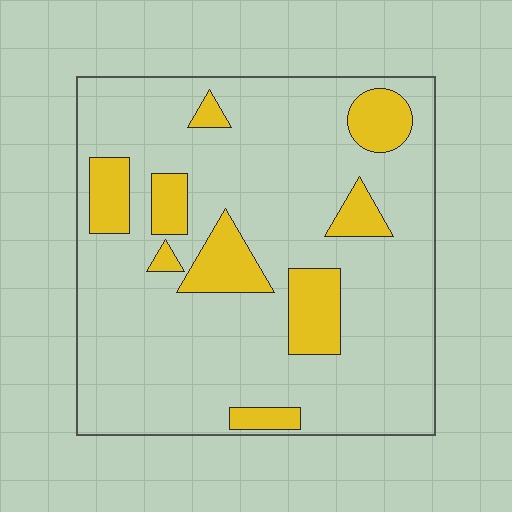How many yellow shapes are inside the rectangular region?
9.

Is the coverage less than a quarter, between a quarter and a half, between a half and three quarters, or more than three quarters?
Less than a quarter.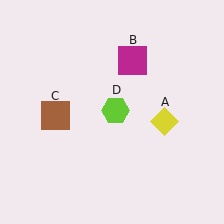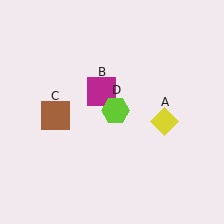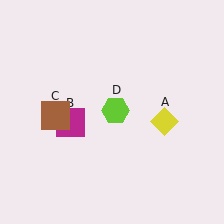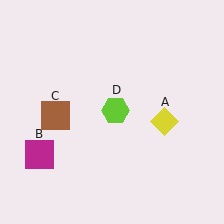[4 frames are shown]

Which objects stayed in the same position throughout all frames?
Yellow diamond (object A) and brown square (object C) and lime hexagon (object D) remained stationary.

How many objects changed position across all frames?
1 object changed position: magenta square (object B).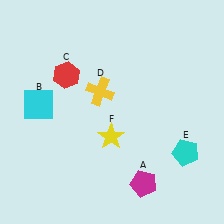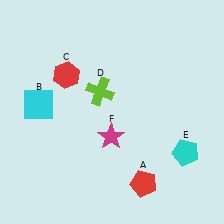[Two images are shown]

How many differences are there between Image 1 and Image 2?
There are 3 differences between the two images.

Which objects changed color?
A changed from magenta to red. D changed from yellow to lime. F changed from yellow to magenta.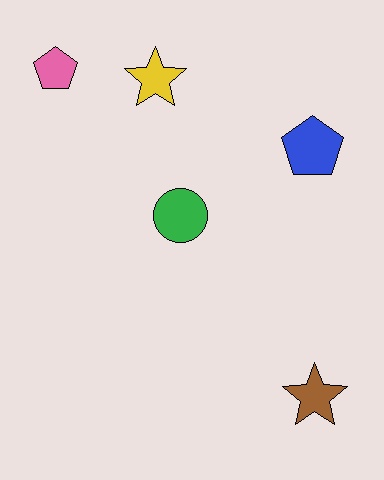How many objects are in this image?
There are 5 objects.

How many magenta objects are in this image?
There are no magenta objects.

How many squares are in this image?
There are no squares.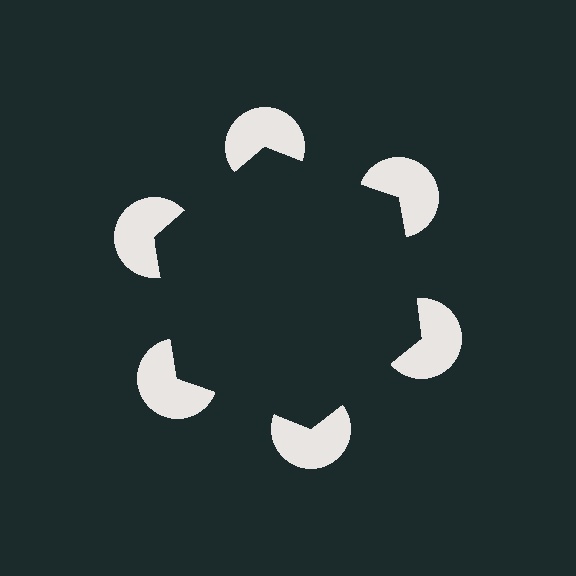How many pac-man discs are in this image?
There are 6 — one at each vertex of the illusory hexagon.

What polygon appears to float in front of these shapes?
An illusory hexagon — its edges are inferred from the aligned wedge cuts in the pac-man discs, not physically drawn.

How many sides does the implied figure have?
6 sides.